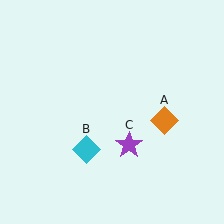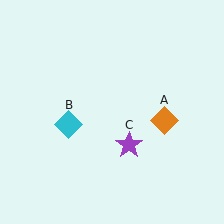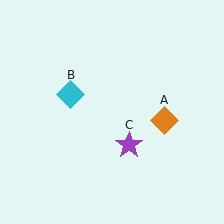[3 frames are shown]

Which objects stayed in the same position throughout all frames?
Orange diamond (object A) and purple star (object C) remained stationary.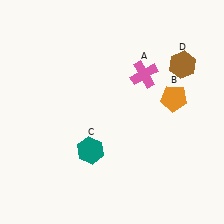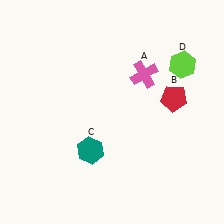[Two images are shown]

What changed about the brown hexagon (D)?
In Image 1, D is brown. In Image 2, it changed to lime.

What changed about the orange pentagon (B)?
In Image 1, B is orange. In Image 2, it changed to red.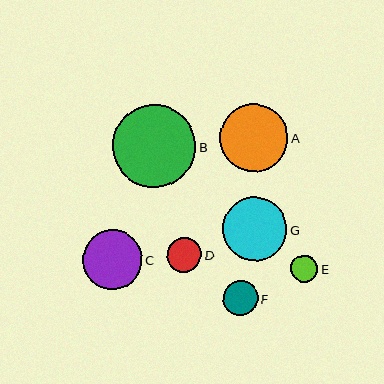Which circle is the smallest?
Circle E is the smallest with a size of approximately 27 pixels.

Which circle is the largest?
Circle B is the largest with a size of approximately 83 pixels.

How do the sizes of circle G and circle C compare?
Circle G and circle C are approximately the same size.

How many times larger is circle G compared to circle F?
Circle G is approximately 1.8 times the size of circle F.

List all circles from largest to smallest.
From largest to smallest: B, A, G, C, F, D, E.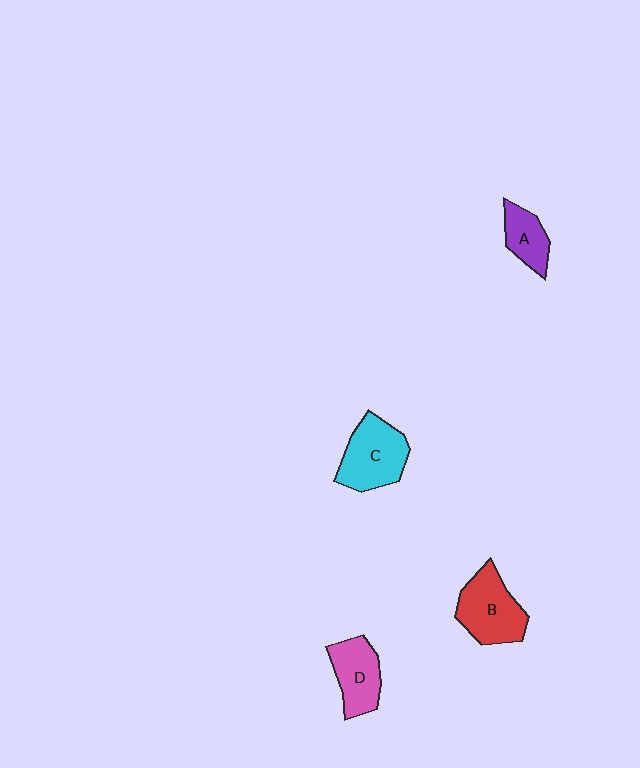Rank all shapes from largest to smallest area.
From largest to smallest: C (cyan), B (red), D (pink), A (purple).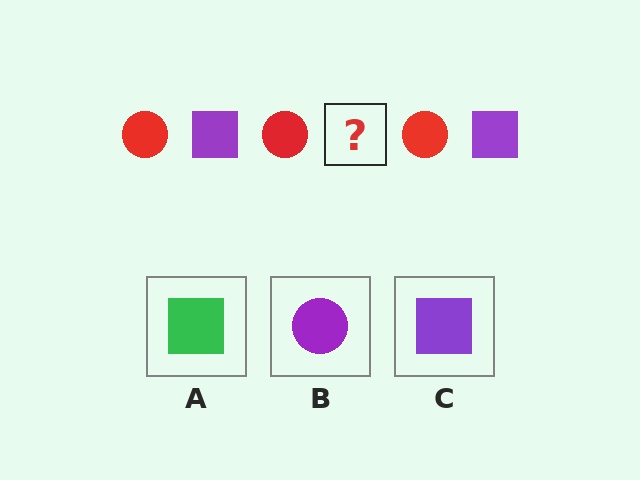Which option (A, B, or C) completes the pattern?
C.